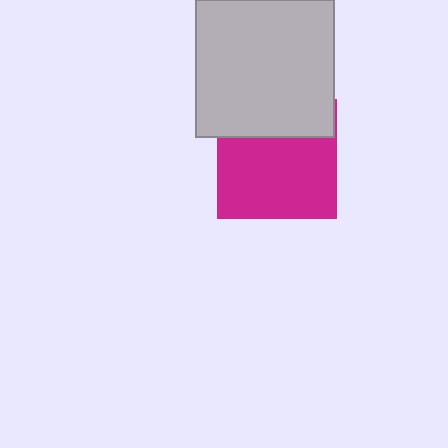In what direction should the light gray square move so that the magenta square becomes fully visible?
The light gray square should move up. That is the shortest direction to clear the overlap and leave the magenta square fully visible.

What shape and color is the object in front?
The object in front is a light gray square.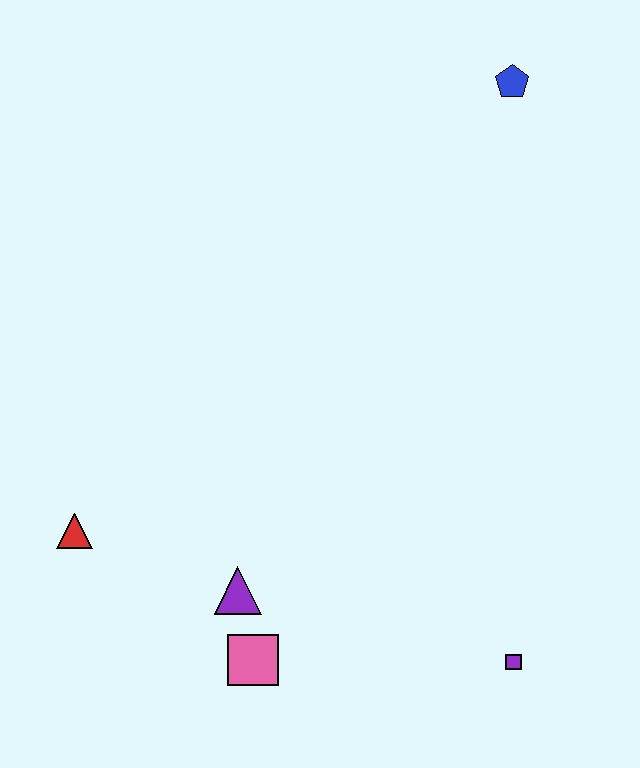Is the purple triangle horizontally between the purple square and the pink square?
No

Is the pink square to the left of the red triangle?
No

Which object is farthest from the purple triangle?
The blue pentagon is farthest from the purple triangle.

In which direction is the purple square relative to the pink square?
The purple square is to the right of the pink square.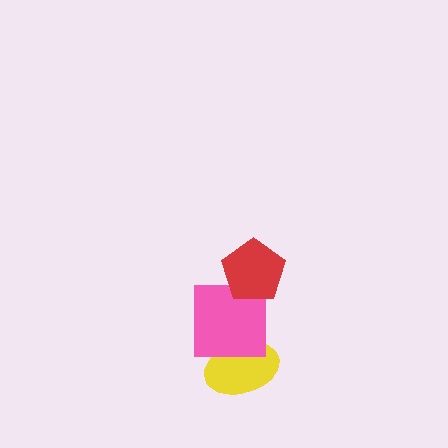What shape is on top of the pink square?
The red pentagon is on top of the pink square.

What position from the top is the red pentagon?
The red pentagon is 1st from the top.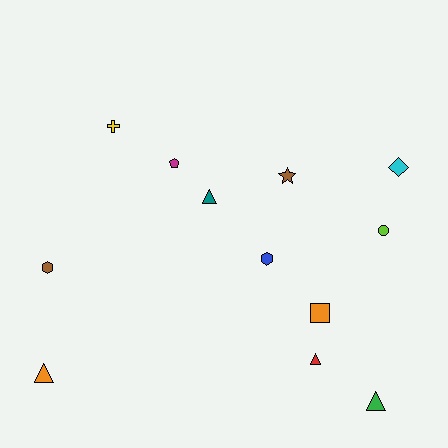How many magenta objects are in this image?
There is 1 magenta object.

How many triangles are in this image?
There are 4 triangles.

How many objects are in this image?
There are 12 objects.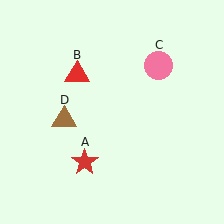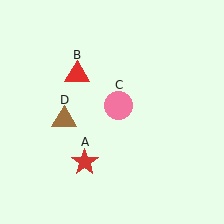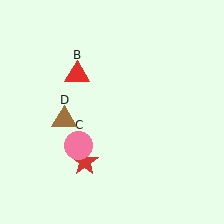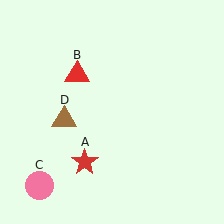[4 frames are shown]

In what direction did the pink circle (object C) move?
The pink circle (object C) moved down and to the left.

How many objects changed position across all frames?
1 object changed position: pink circle (object C).